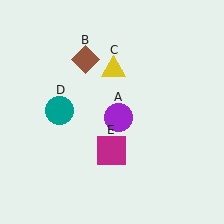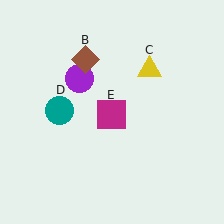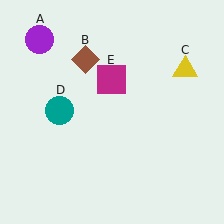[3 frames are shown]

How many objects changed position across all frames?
3 objects changed position: purple circle (object A), yellow triangle (object C), magenta square (object E).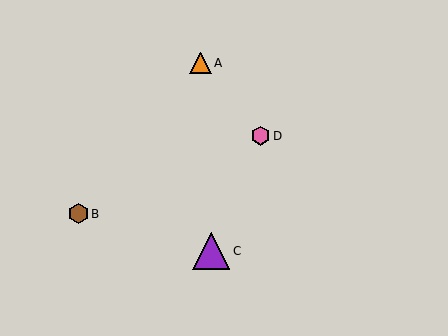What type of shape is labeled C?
Shape C is a purple triangle.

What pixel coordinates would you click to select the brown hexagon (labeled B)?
Click at (78, 214) to select the brown hexagon B.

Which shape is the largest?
The purple triangle (labeled C) is the largest.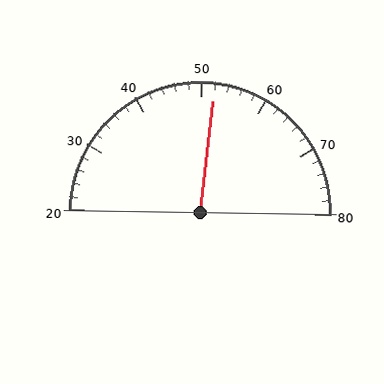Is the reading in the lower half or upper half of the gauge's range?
The reading is in the upper half of the range (20 to 80).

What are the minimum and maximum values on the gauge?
The gauge ranges from 20 to 80.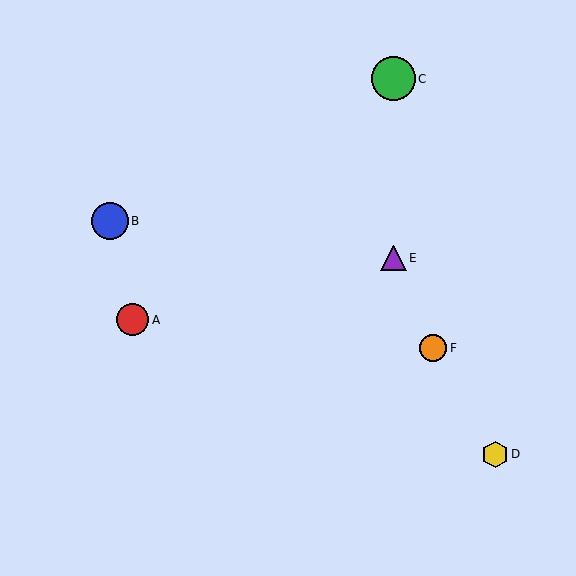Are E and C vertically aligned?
Yes, both are at x≈394.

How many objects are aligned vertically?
2 objects (C, E) are aligned vertically.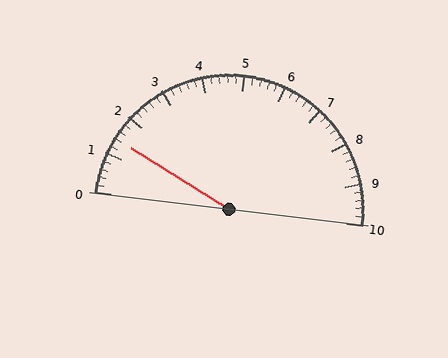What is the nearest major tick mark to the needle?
The nearest major tick mark is 1.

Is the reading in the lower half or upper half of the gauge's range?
The reading is in the lower half of the range (0 to 10).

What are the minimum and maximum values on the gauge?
The gauge ranges from 0 to 10.